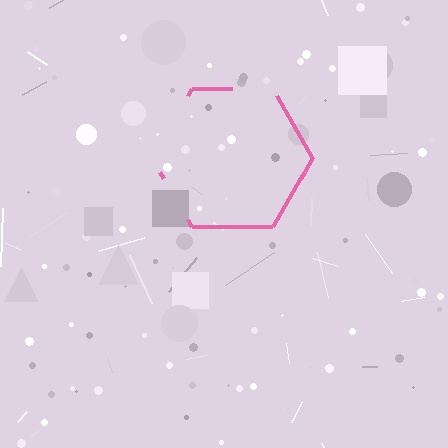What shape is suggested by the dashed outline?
The dashed outline suggests a hexagon.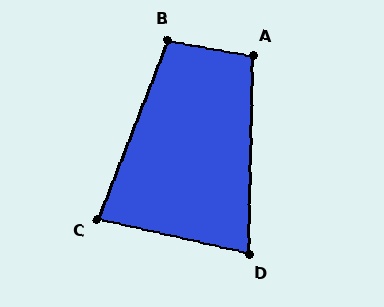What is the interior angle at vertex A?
Approximately 98 degrees (obtuse).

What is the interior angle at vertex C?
Approximately 82 degrees (acute).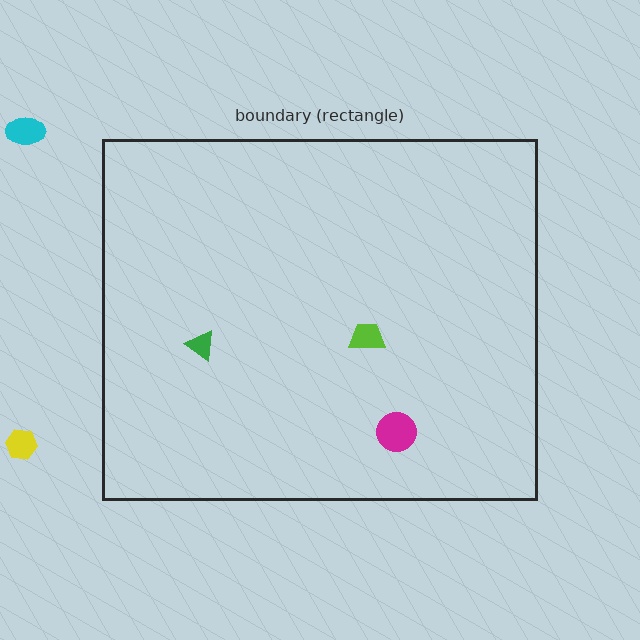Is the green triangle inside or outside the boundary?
Inside.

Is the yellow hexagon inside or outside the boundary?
Outside.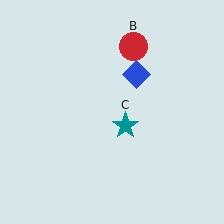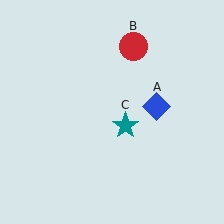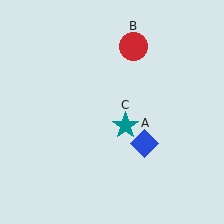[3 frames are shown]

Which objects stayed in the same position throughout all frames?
Red circle (object B) and teal star (object C) remained stationary.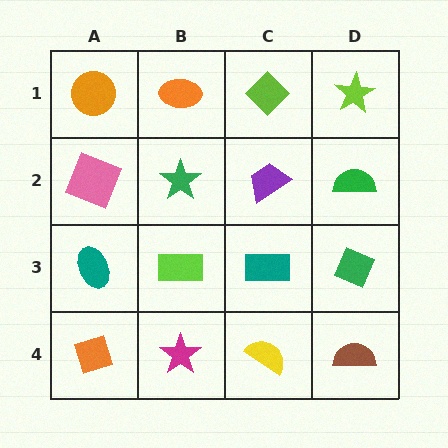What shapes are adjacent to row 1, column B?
A green star (row 2, column B), an orange circle (row 1, column A), a lime diamond (row 1, column C).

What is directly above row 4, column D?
A green diamond.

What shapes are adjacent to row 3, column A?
A pink square (row 2, column A), an orange diamond (row 4, column A), a lime rectangle (row 3, column B).